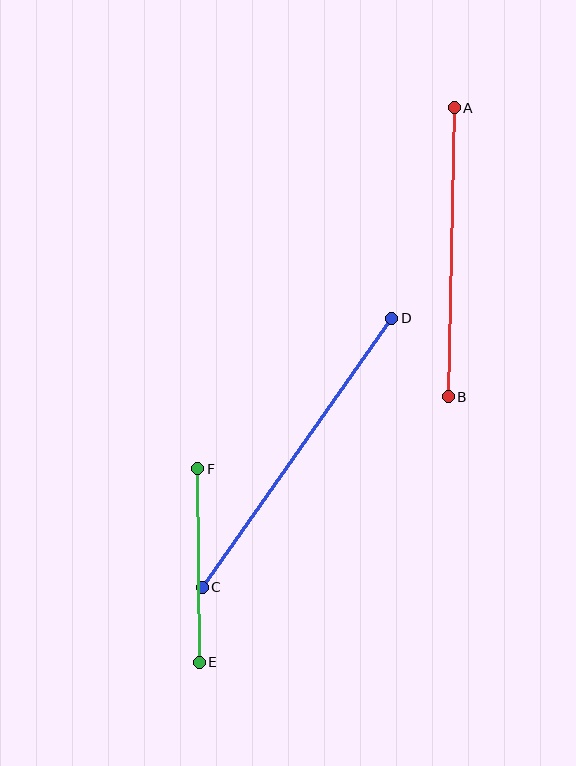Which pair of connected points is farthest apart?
Points C and D are farthest apart.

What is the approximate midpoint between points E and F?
The midpoint is at approximately (199, 565) pixels.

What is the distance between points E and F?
The distance is approximately 194 pixels.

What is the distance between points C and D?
The distance is approximately 329 pixels.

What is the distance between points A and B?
The distance is approximately 289 pixels.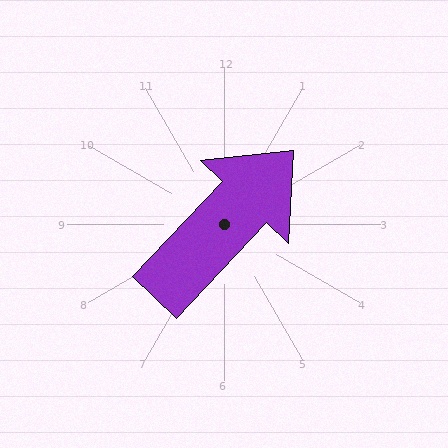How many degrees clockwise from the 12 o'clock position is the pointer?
Approximately 43 degrees.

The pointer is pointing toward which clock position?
Roughly 1 o'clock.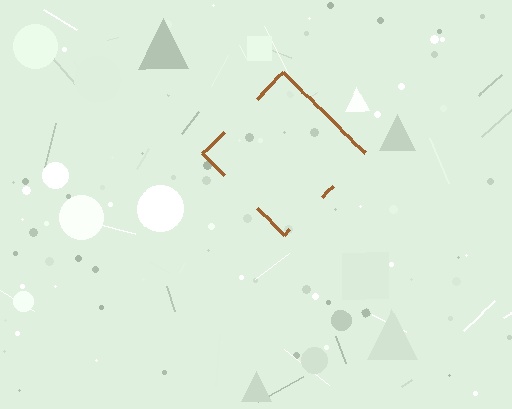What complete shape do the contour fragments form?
The contour fragments form a diamond.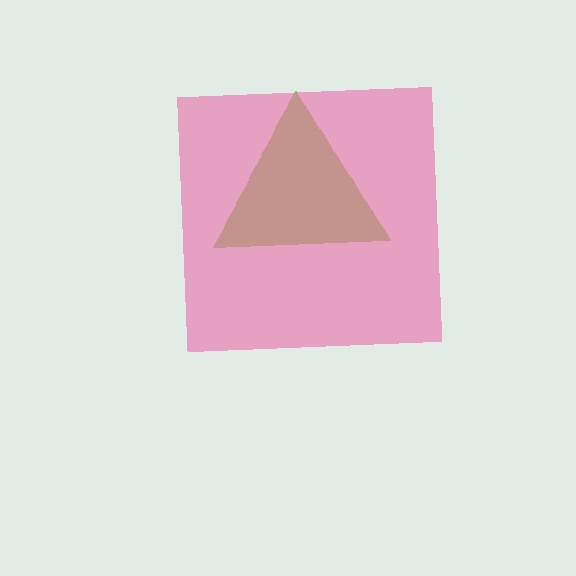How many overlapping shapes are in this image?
There are 2 overlapping shapes in the image.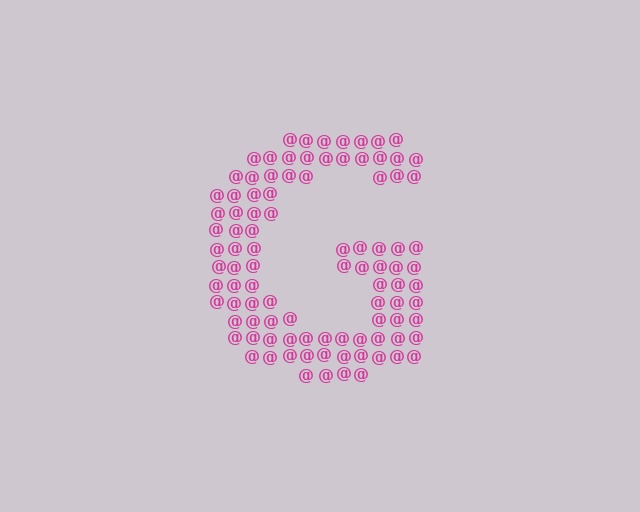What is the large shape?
The large shape is the letter G.